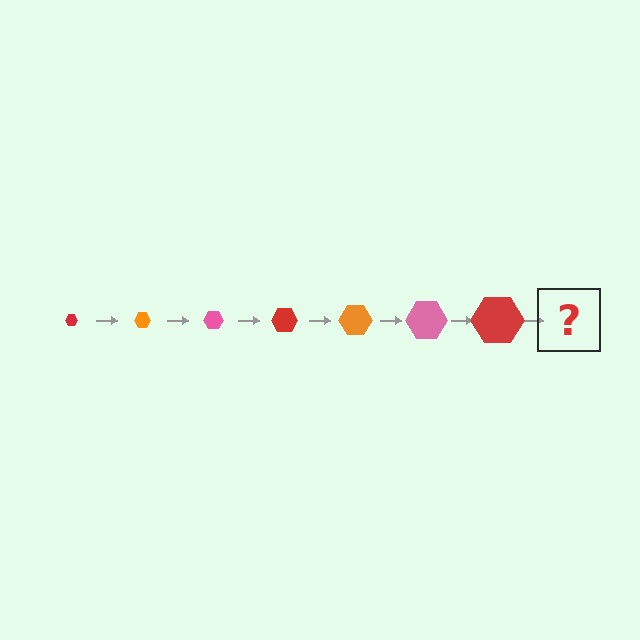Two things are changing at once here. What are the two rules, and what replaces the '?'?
The two rules are that the hexagon grows larger each step and the color cycles through red, orange, and pink. The '?' should be an orange hexagon, larger than the previous one.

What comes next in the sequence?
The next element should be an orange hexagon, larger than the previous one.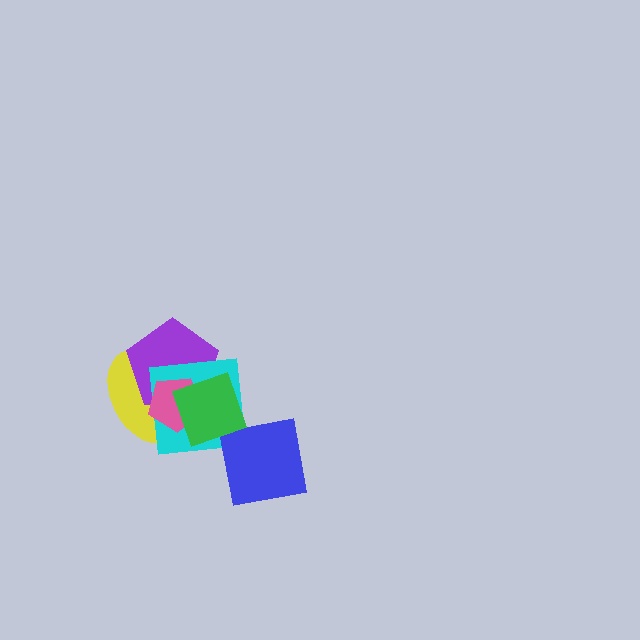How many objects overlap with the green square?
4 objects overlap with the green square.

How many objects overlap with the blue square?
0 objects overlap with the blue square.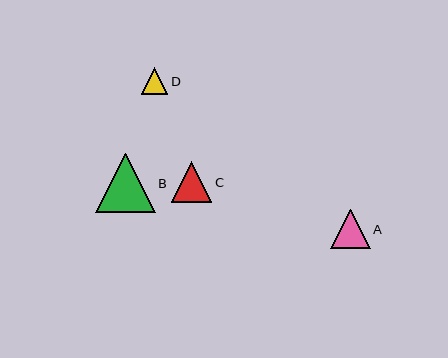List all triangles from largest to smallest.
From largest to smallest: B, C, A, D.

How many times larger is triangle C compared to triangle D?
Triangle C is approximately 1.5 times the size of triangle D.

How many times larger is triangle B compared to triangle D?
Triangle B is approximately 2.3 times the size of triangle D.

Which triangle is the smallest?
Triangle D is the smallest with a size of approximately 26 pixels.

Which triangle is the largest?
Triangle B is the largest with a size of approximately 60 pixels.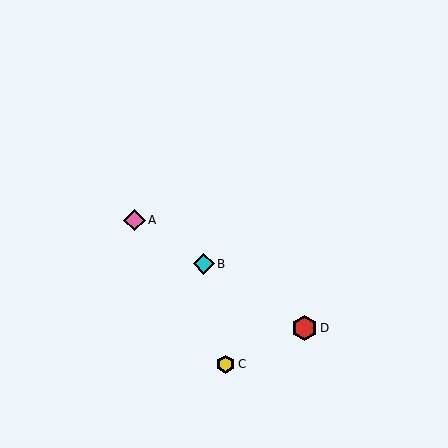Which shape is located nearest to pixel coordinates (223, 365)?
The yellow hexagon (labeled C) at (226, 364) is nearest to that location.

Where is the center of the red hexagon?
The center of the red hexagon is at (304, 328).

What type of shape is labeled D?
Shape D is a red hexagon.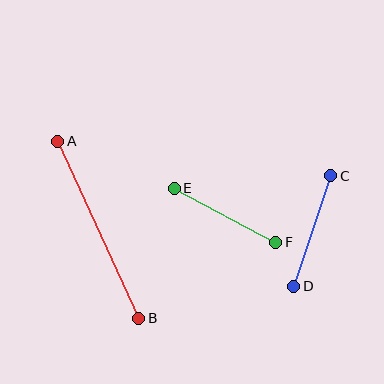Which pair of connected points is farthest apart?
Points A and B are farthest apart.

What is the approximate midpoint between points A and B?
The midpoint is at approximately (98, 230) pixels.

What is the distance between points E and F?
The distance is approximately 115 pixels.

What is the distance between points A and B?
The distance is approximately 195 pixels.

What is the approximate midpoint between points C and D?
The midpoint is at approximately (312, 231) pixels.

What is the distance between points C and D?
The distance is approximately 116 pixels.